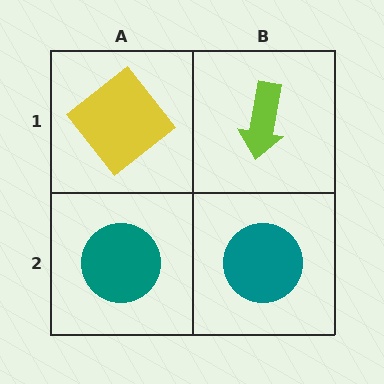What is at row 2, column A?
A teal circle.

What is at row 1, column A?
A yellow diamond.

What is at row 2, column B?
A teal circle.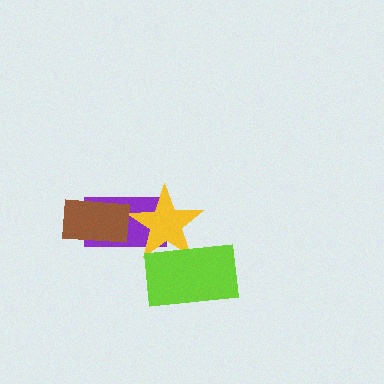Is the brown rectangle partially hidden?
No, no other shape covers it.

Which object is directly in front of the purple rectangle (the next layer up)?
The yellow star is directly in front of the purple rectangle.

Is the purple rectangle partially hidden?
Yes, it is partially covered by another shape.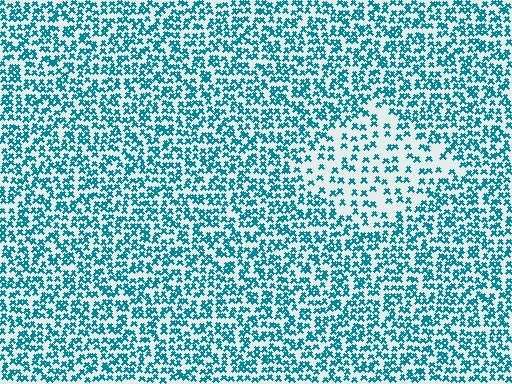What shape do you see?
I see a diamond.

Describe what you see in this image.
The image contains small teal elements arranged at two different densities. A diamond-shaped region is visible where the elements are less densely packed than the surrounding area.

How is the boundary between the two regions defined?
The boundary is defined by a change in element density (approximately 2.0x ratio). All elements are the same color, size, and shape.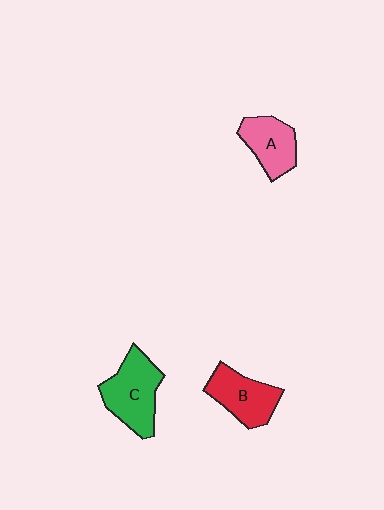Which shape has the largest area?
Shape C (green).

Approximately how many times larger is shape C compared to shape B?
Approximately 1.2 times.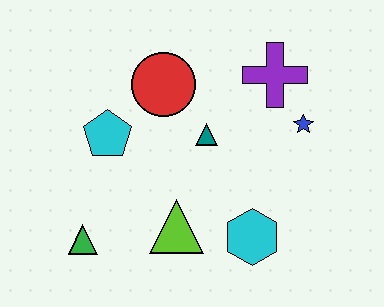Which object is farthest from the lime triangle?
The purple cross is farthest from the lime triangle.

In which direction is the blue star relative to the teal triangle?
The blue star is to the right of the teal triangle.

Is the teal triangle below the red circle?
Yes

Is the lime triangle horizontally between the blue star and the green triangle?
Yes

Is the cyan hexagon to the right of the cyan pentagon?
Yes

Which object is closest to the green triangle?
The lime triangle is closest to the green triangle.